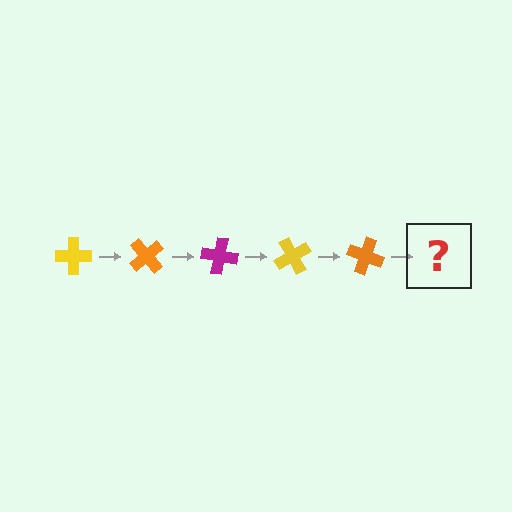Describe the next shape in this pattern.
It should be a magenta cross, rotated 250 degrees from the start.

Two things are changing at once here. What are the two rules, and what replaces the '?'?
The two rules are that it rotates 50 degrees each step and the color cycles through yellow, orange, and magenta. The '?' should be a magenta cross, rotated 250 degrees from the start.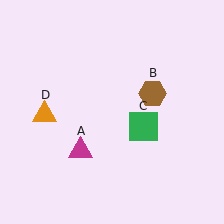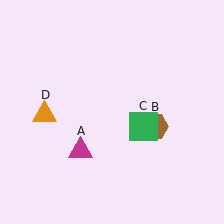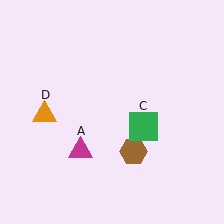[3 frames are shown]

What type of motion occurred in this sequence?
The brown hexagon (object B) rotated clockwise around the center of the scene.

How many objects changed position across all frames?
1 object changed position: brown hexagon (object B).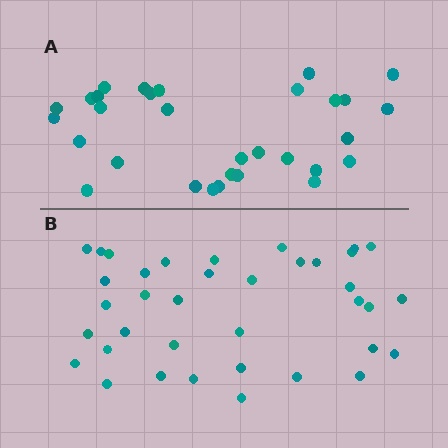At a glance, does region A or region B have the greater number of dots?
Region B (the bottom region) has more dots.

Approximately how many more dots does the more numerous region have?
Region B has about 6 more dots than region A.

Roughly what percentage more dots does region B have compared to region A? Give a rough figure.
About 20% more.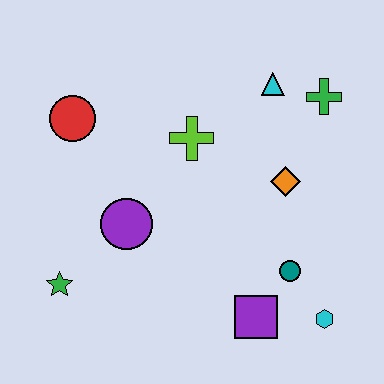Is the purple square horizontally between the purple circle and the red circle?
No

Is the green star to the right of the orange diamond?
No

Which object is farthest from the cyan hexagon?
The red circle is farthest from the cyan hexagon.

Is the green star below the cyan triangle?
Yes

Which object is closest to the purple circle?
The green star is closest to the purple circle.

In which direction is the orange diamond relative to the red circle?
The orange diamond is to the right of the red circle.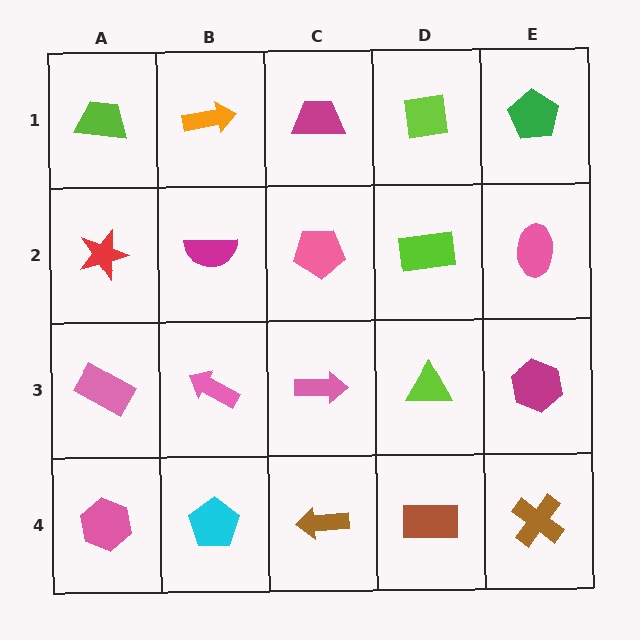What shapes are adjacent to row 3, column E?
A pink ellipse (row 2, column E), a brown cross (row 4, column E), a lime triangle (row 3, column D).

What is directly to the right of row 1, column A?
An orange arrow.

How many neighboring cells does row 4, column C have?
3.